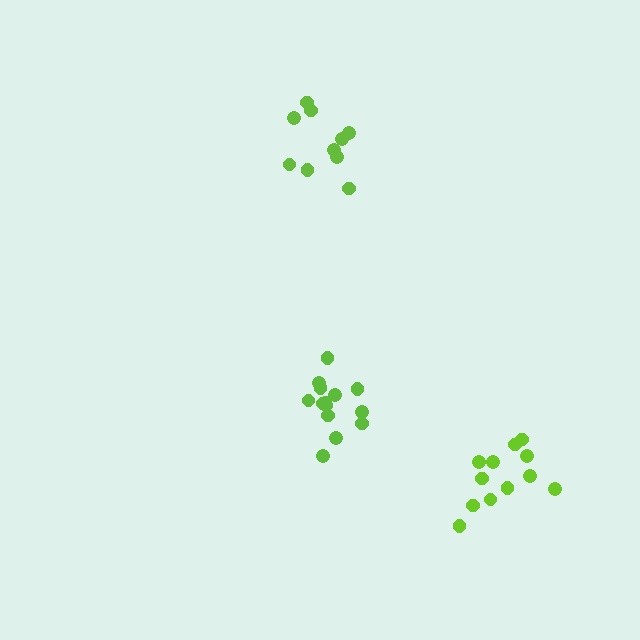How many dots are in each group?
Group 1: 14 dots, Group 2: 12 dots, Group 3: 10 dots (36 total).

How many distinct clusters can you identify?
There are 3 distinct clusters.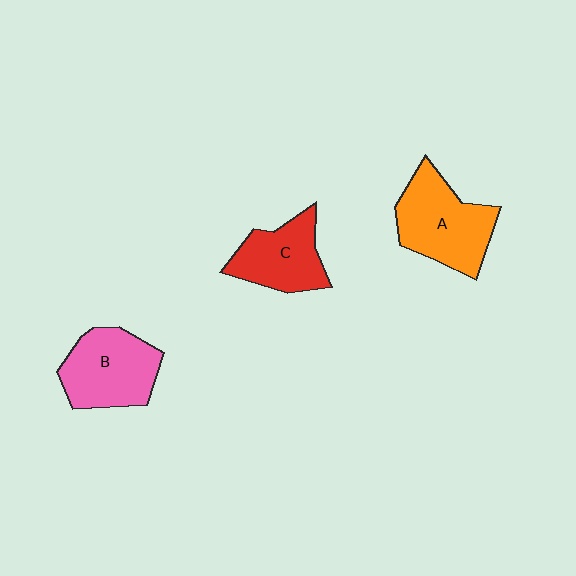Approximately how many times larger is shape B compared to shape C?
Approximately 1.2 times.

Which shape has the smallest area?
Shape C (red).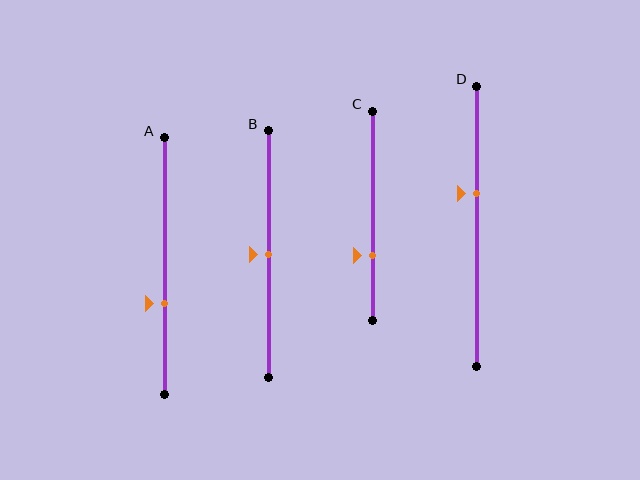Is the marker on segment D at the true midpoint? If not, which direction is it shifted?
No, the marker on segment D is shifted upward by about 12% of the segment length.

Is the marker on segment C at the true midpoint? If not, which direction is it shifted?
No, the marker on segment C is shifted downward by about 19% of the segment length.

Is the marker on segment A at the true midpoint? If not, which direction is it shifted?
No, the marker on segment A is shifted downward by about 15% of the segment length.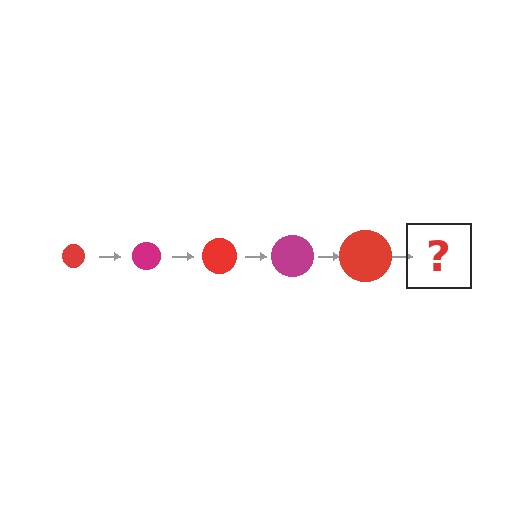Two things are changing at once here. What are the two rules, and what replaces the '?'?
The two rules are that the circle grows larger each step and the color cycles through red and magenta. The '?' should be a magenta circle, larger than the previous one.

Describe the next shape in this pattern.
It should be a magenta circle, larger than the previous one.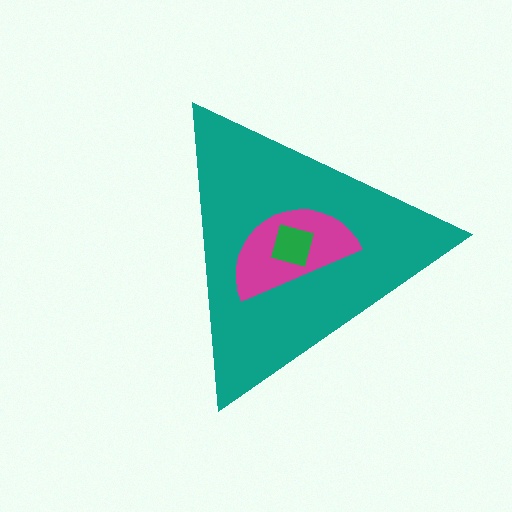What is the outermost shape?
The teal triangle.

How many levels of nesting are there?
3.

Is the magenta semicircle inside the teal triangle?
Yes.